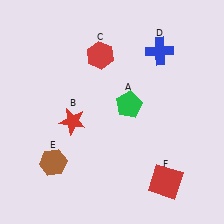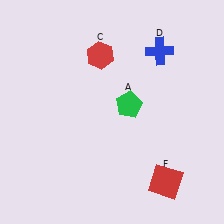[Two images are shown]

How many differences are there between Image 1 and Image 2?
There are 2 differences between the two images.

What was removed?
The red star (B), the brown hexagon (E) were removed in Image 2.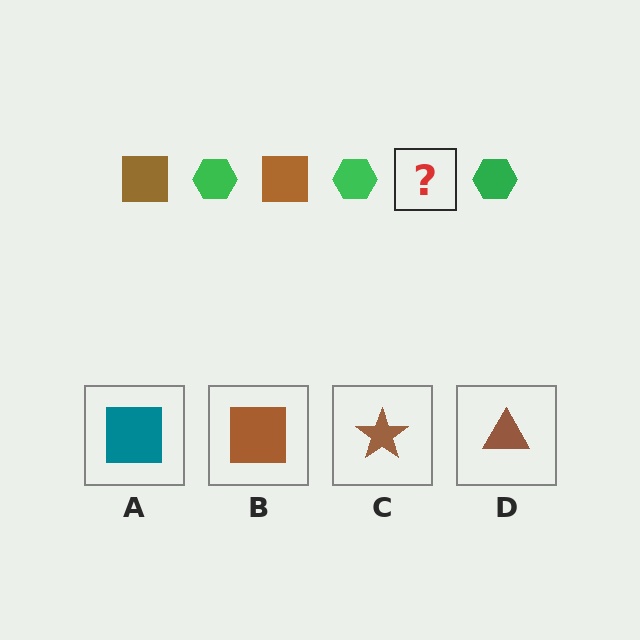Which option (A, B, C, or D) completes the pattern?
B.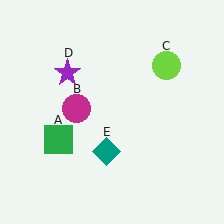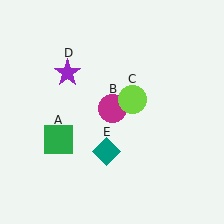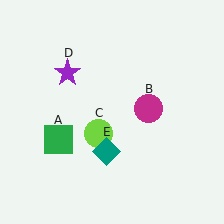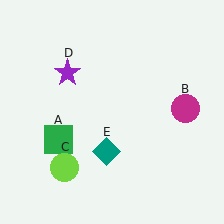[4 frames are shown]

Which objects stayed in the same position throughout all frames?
Green square (object A) and purple star (object D) and teal diamond (object E) remained stationary.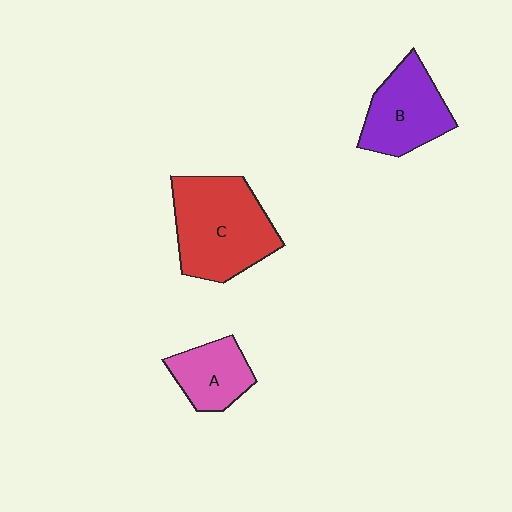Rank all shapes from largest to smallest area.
From largest to smallest: C (red), B (purple), A (pink).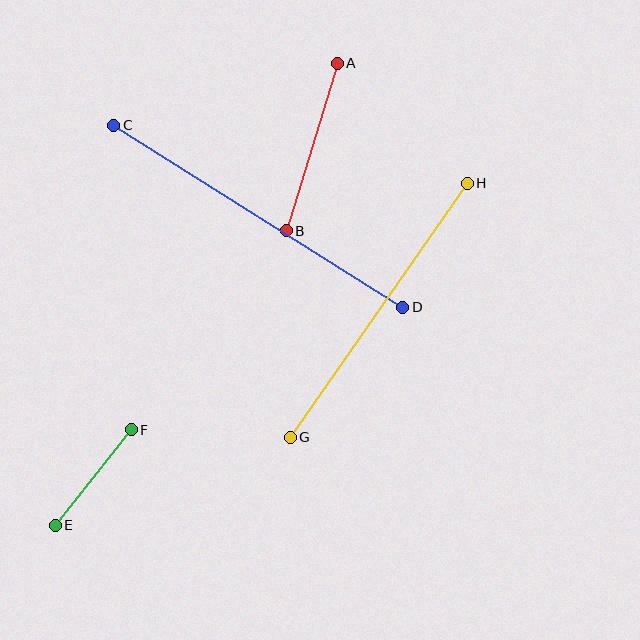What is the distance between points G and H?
The distance is approximately 310 pixels.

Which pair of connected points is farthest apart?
Points C and D are farthest apart.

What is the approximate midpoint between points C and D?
The midpoint is at approximately (258, 216) pixels.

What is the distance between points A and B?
The distance is approximately 175 pixels.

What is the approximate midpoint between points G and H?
The midpoint is at approximately (379, 310) pixels.